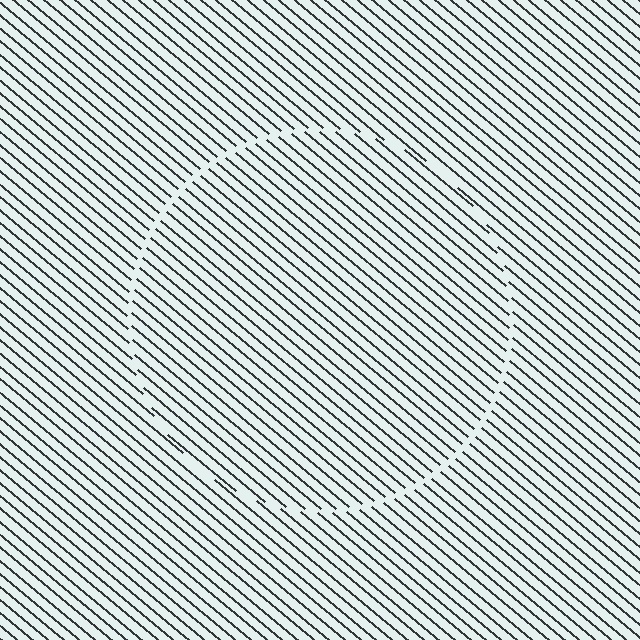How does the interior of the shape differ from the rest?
The interior of the shape contains the same grating, shifted by half a period — the contour is defined by the phase discontinuity where line-ends from the inner and outer gratings abut.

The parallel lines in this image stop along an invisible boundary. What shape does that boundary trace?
An illusory circle. The interior of the shape contains the same grating, shifted by half a period — the contour is defined by the phase discontinuity where line-ends from the inner and outer gratings abut.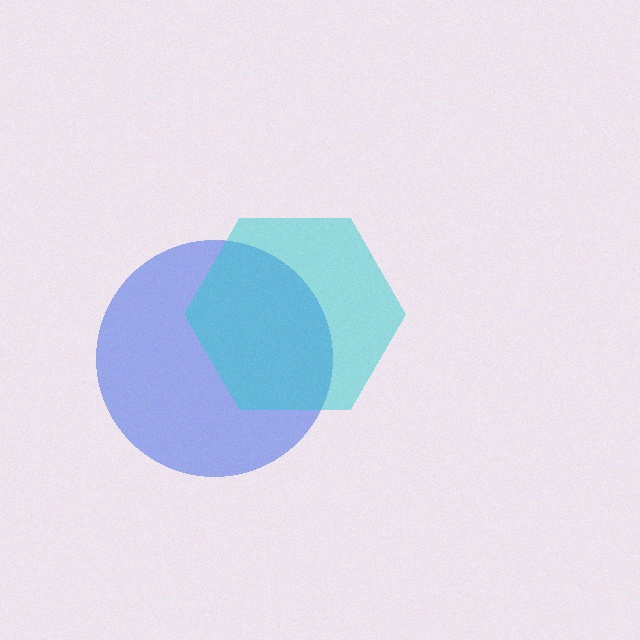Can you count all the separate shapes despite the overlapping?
Yes, there are 2 separate shapes.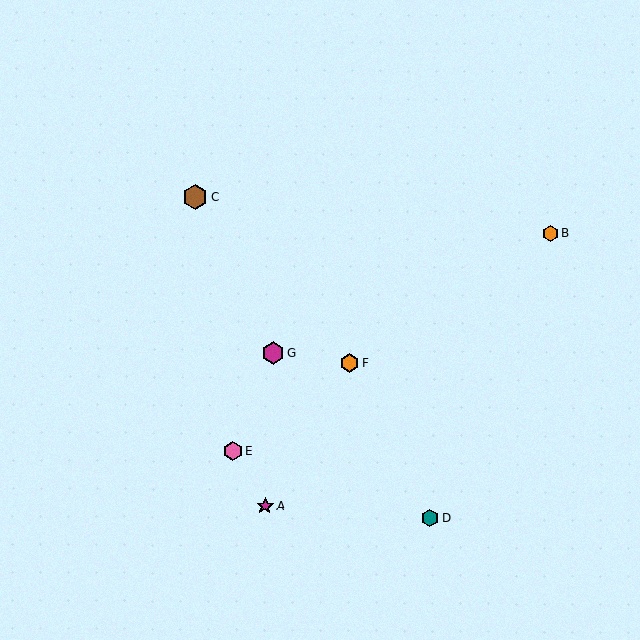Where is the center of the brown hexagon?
The center of the brown hexagon is at (195, 197).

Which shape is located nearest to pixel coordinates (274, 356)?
The magenta hexagon (labeled G) at (273, 353) is nearest to that location.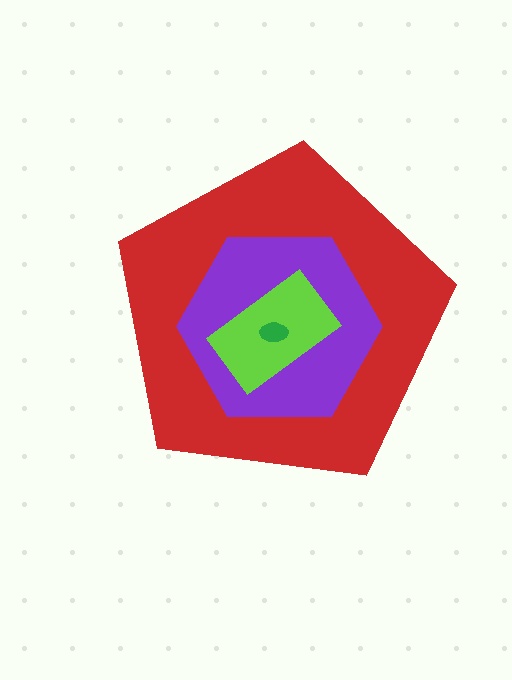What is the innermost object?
The green ellipse.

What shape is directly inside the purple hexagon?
The lime rectangle.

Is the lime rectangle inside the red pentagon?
Yes.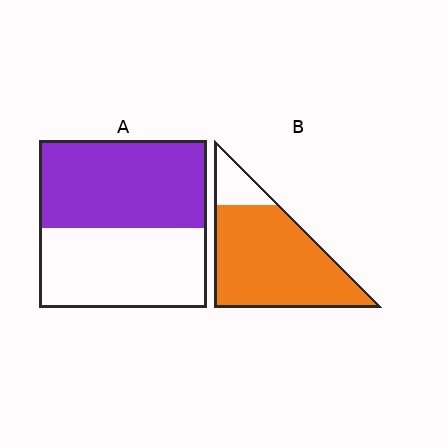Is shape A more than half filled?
Roughly half.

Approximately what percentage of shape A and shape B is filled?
A is approximately 50% and B is approximately 85%.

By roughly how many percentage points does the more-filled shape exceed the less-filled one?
By roughly 35 percentage points (B over A).